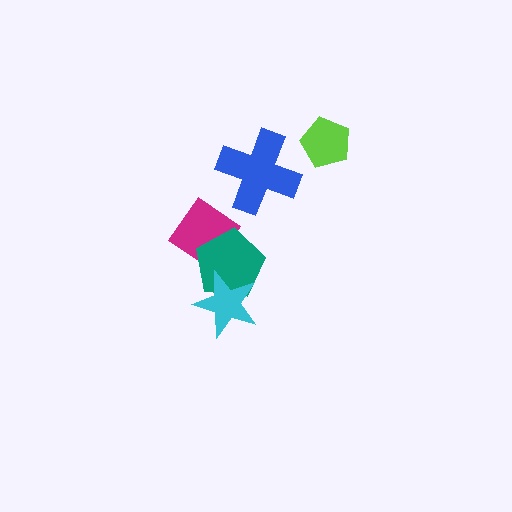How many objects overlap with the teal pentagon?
2 objects overlap with the teal pentagon.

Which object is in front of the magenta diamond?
The teal pentagon is in front of the magenta diamond.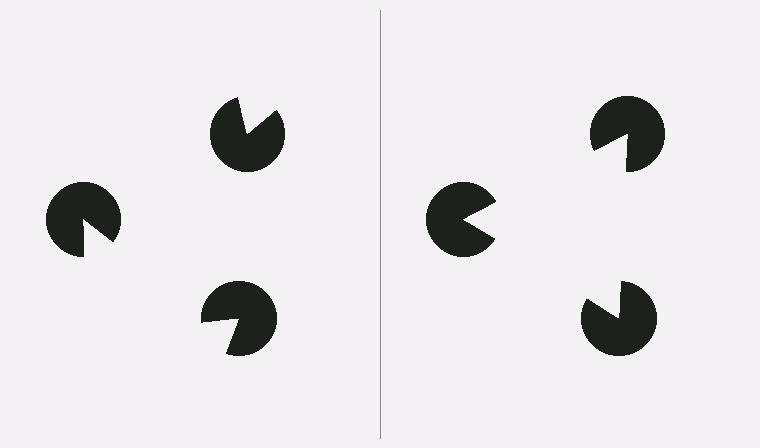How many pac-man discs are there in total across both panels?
6 — 3 on each side.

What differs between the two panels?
The pac-man discs are positioned identically on both sides; only the wedge orientations differ. On the right they align to a triangle; on the left they are misaligned.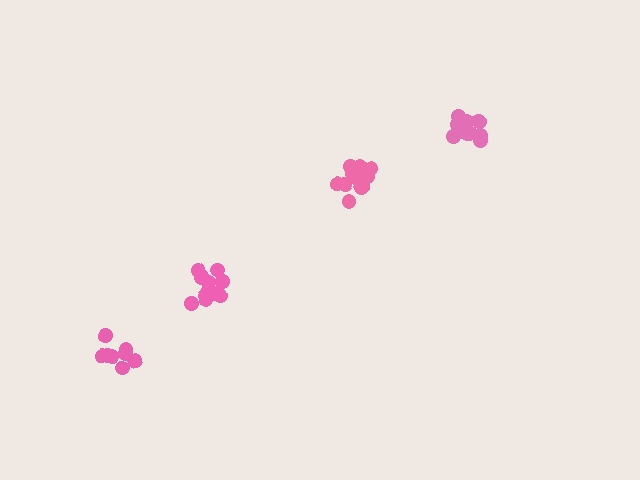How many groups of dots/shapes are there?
There are 4 groups.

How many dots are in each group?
Group 1: 8 dots, Group 2: 11 dots, Group 3: 14 dots, Group 4: 11 dots (44 total).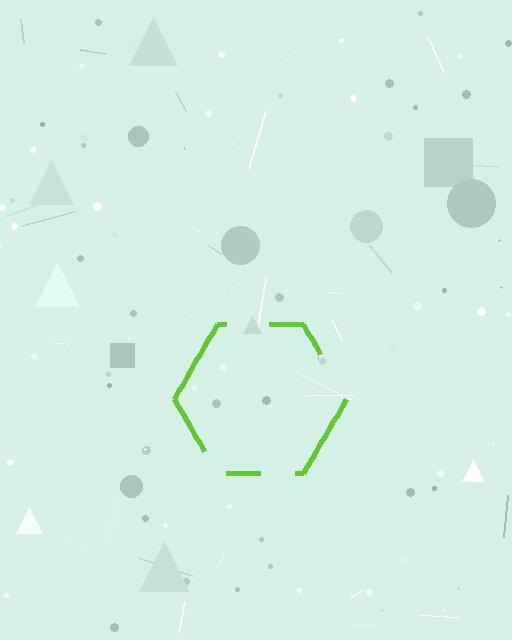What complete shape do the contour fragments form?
The contour fragments form a hexagon.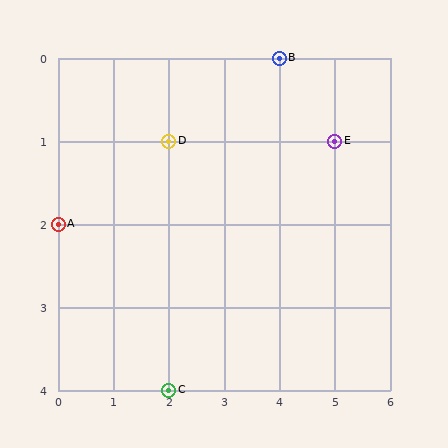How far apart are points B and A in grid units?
Points B and A are 4 columns and 2 rows apart (about 4.5 grid units diagonally).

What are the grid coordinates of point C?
Point C is at grid coordinates (2, 4).